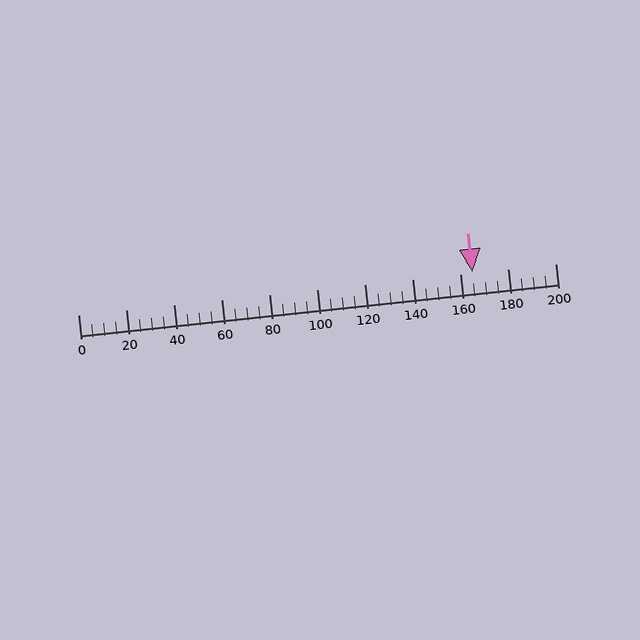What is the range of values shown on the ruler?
The ruler shows values from 0 to 200.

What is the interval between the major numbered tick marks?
The major tick marks are spaced 20 units apart.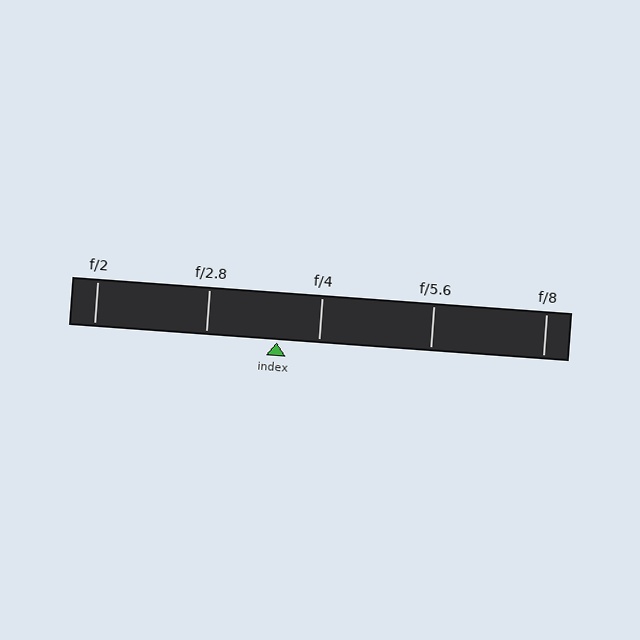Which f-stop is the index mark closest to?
The index mark is closest to f/4.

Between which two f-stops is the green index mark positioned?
The index mark is between f/2.8 and f/4.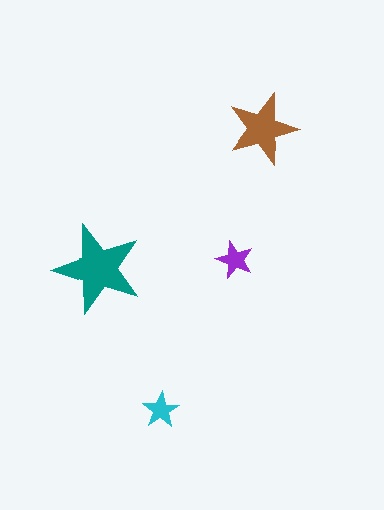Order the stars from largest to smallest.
the teal one, the brown one, the purple one, the cyan one.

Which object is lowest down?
The cyan star is bottommost.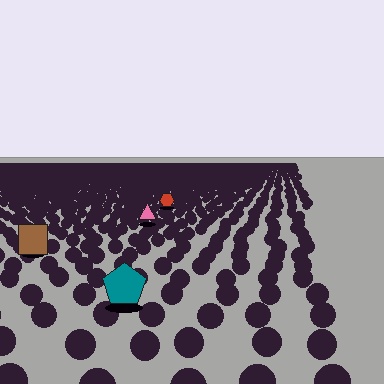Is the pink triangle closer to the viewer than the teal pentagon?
No. The teal pentagon is closer — you can tell from the texture gradient: the ground texture is coarser near it.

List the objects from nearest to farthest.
From nearest to farthest: the teal pentagon, the brown square, the pink triangle, the red hexagon.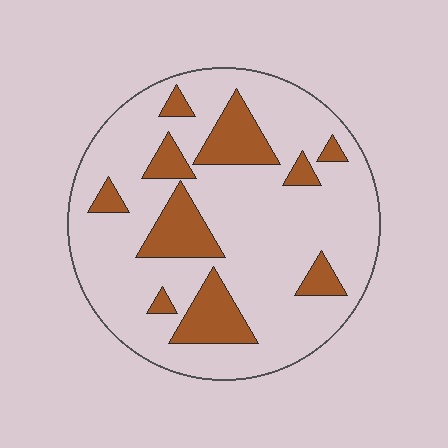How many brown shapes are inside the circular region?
10.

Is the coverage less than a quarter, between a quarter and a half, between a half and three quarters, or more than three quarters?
Less than a quarter.